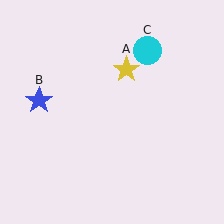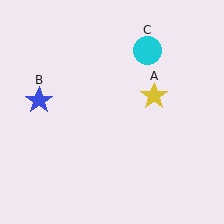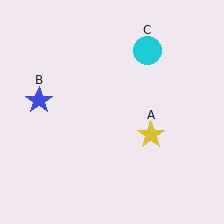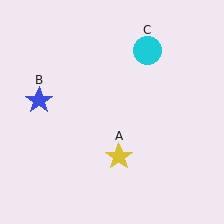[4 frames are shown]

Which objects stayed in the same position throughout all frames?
Blue star (object B) and cyan circle (object C) remained stationary.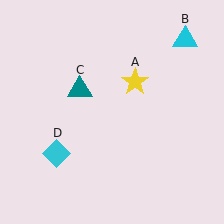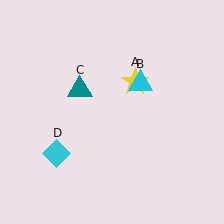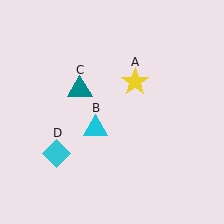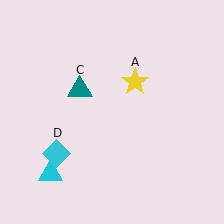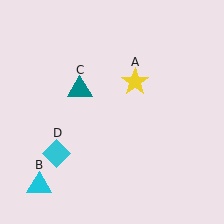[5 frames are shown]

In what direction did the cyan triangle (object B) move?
The cyan triangle (object B) moved down and to the left.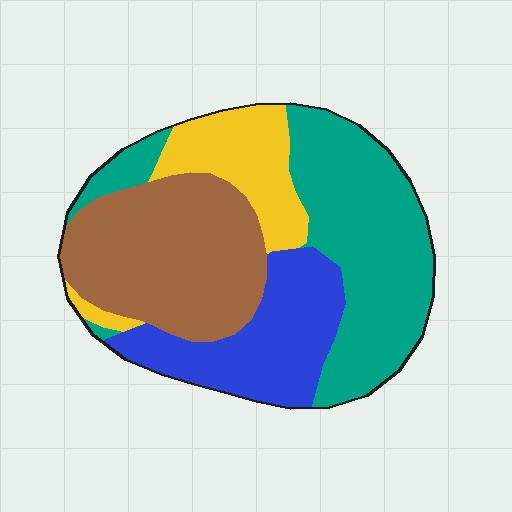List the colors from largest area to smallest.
From largest to smallest: teal, brown, blue, yellow.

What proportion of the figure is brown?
Brown covers around 30% of the figure.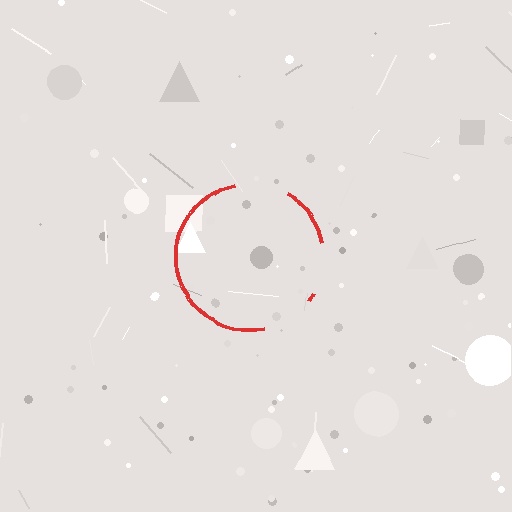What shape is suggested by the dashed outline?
The dashed outline suggests a circle.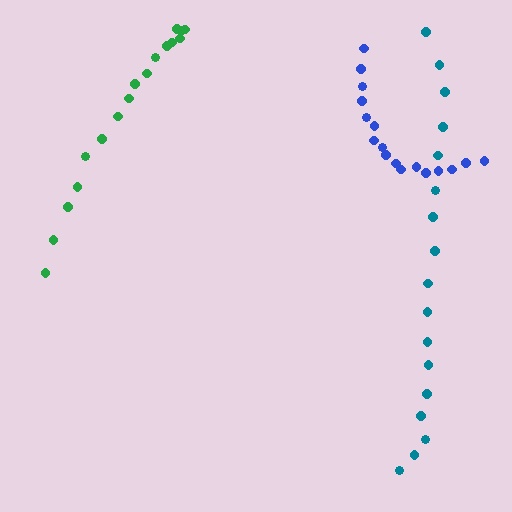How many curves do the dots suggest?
There are 3 distinct paths.